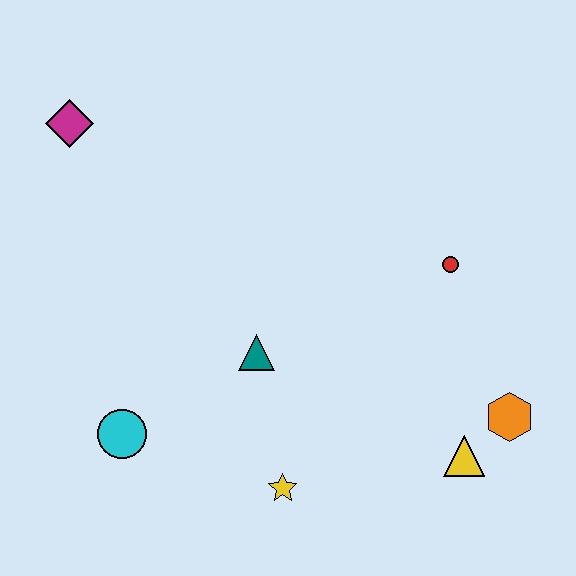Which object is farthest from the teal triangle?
The magenta diamond is farthest from the teal triangle.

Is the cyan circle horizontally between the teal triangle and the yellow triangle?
No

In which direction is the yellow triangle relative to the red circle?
The yellow triangle is below the red circle.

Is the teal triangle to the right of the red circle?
No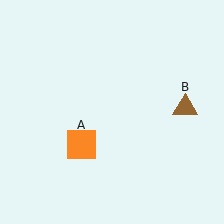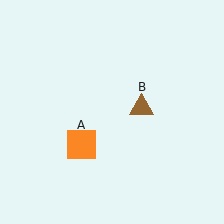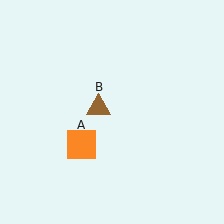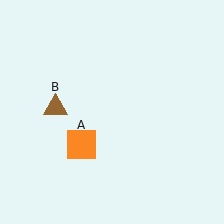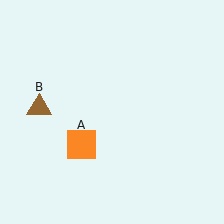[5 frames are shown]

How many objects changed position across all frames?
1 object changed position: brown triangle (object B).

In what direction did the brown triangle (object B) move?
The brown triangle (object B) moved left.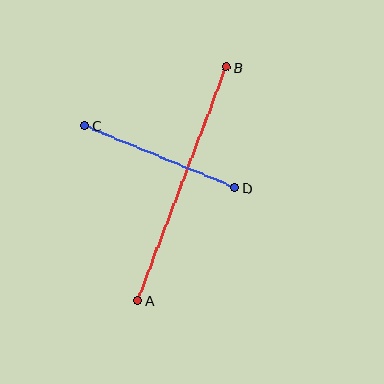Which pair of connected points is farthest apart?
Points A and B are farthest apart.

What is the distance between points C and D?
The distance is approximately 163 pixels.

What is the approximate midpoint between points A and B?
The midpoint is at approximately (182, 184) pixels.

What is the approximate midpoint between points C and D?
The midpoint is at approximately (160, 157) pixels.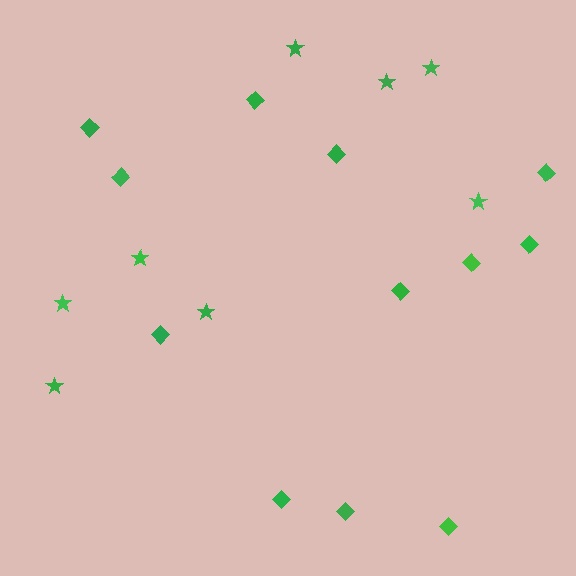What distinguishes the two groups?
There are 2 groups: one group of diamonds (12) and one group of stars (8).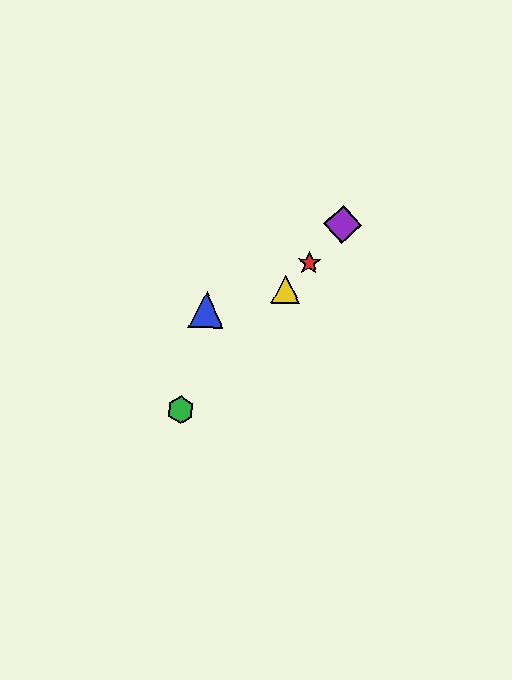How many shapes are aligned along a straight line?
4 shapes (the red star, the green hexagon, the yellow triangle, the purple diamond) are aligned along a straight line.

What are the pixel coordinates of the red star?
The red star is at (309, 263).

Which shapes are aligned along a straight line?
The red star, the green hexagon, the yellow triangle, the purple diamond are aligned along a straight line.